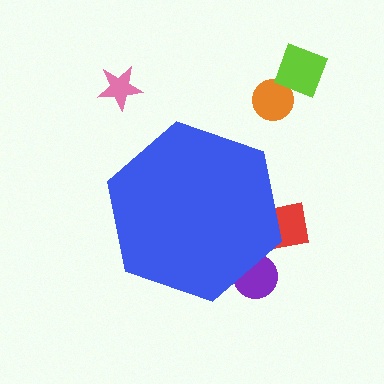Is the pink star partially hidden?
No, the pink star is fully visible.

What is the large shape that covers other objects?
A blue hexagon.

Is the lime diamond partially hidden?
No, the lime diamond is fully visible.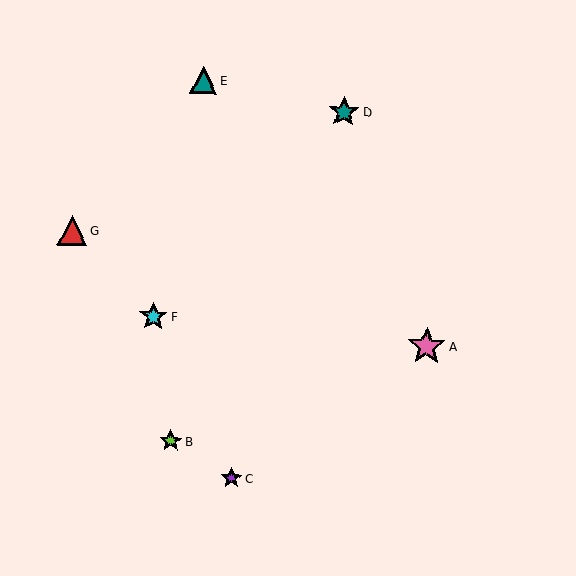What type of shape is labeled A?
Shape A is a pink star.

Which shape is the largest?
The pink star (labeled A) is the largest.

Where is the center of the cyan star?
The center of the cyan star is at (153, 316).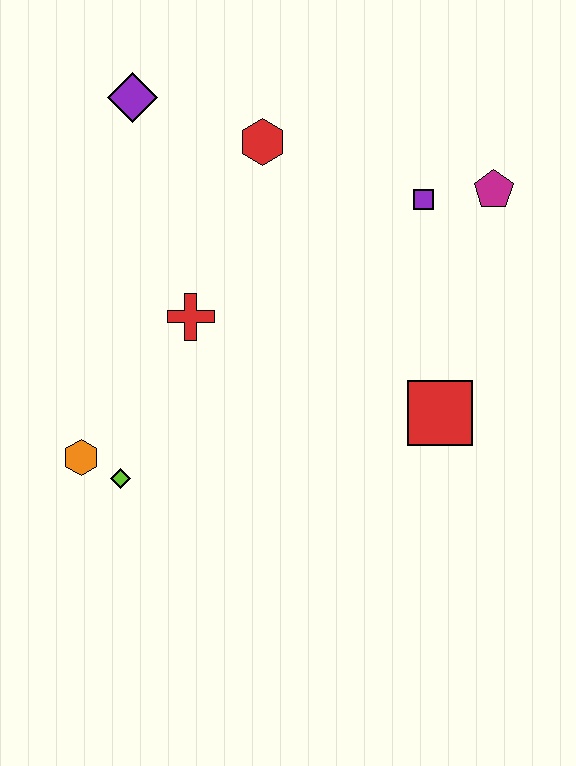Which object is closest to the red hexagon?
The purple diamond is closest to the red hexagon.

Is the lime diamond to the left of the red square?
Yes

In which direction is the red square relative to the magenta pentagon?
The red square is below the magenta pentagon.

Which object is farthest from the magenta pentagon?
The orange hexagon is farthest from the magenta pentagon.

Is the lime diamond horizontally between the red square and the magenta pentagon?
No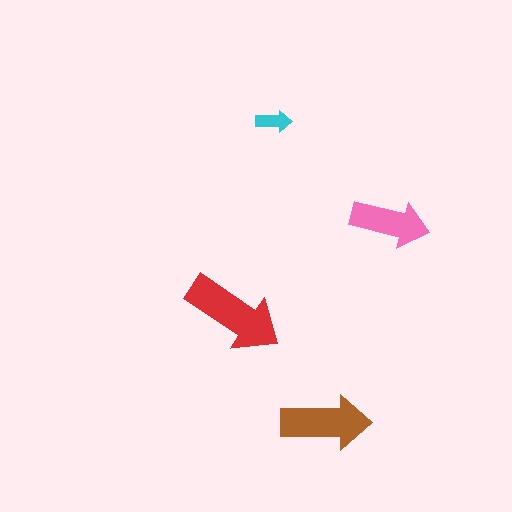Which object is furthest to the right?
The pink arrow is rightmost.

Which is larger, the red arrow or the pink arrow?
The red one.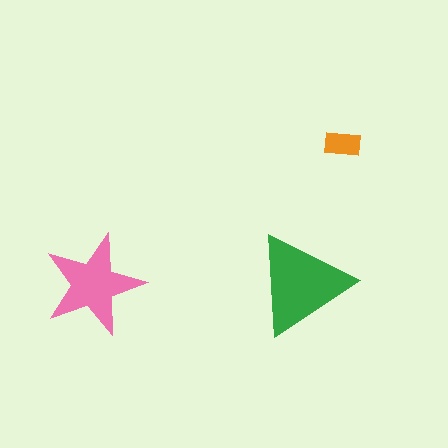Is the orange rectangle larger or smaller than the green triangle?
Smaller.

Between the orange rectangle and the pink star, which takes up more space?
The pink star.